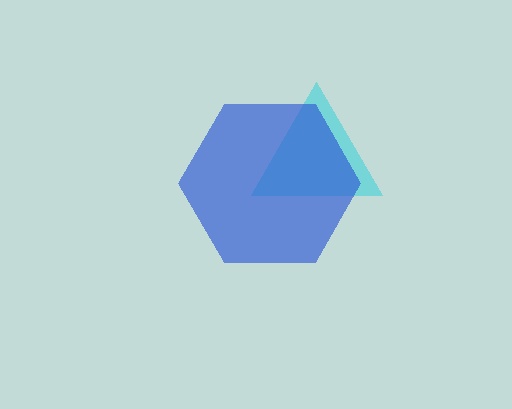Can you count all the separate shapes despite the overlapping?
Yes, there are 2 separate shapes.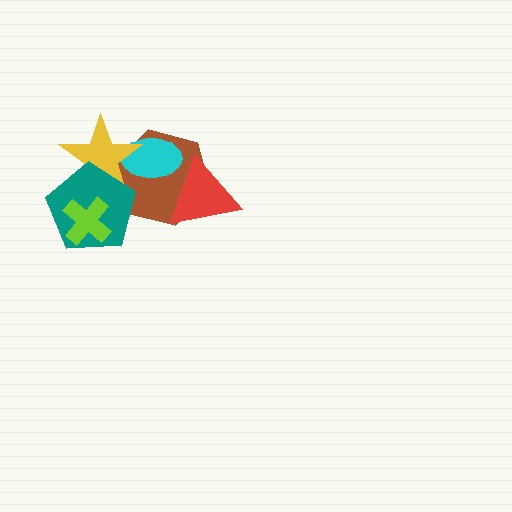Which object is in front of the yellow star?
The teal pentagon is in front of the yellow star.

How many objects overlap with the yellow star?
3 objects overlap with the yellow star.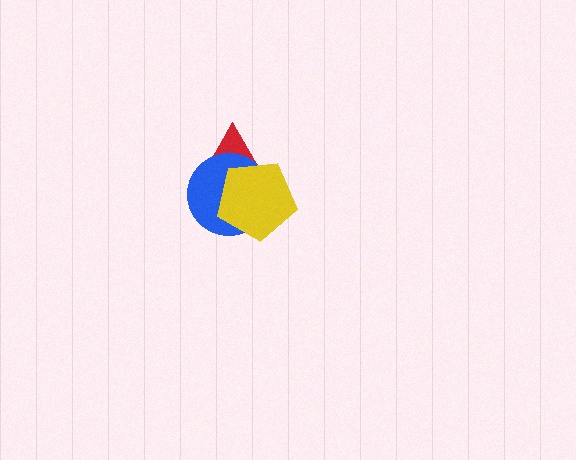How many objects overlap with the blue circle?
2 objects overlap with the blue circle.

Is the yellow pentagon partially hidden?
No, no other shape covers it.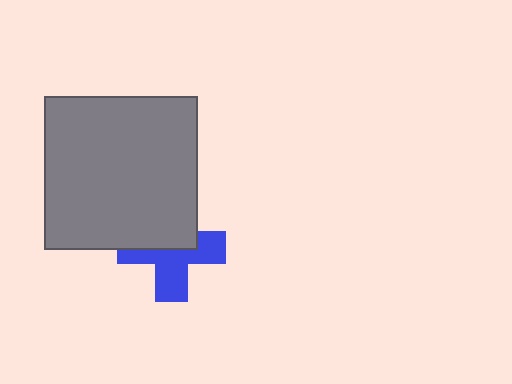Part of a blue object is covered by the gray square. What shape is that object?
It is a cross.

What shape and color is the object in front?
The object in front is a gray square.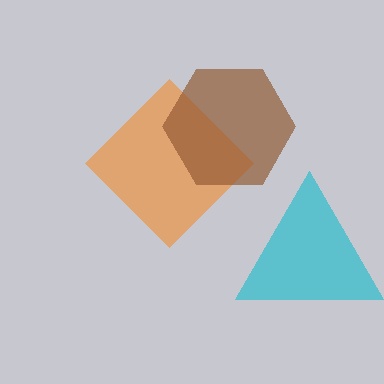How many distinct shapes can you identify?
There are 3 distinct shapes: a cyan triangle, an orange diamond, a brown hexagon.